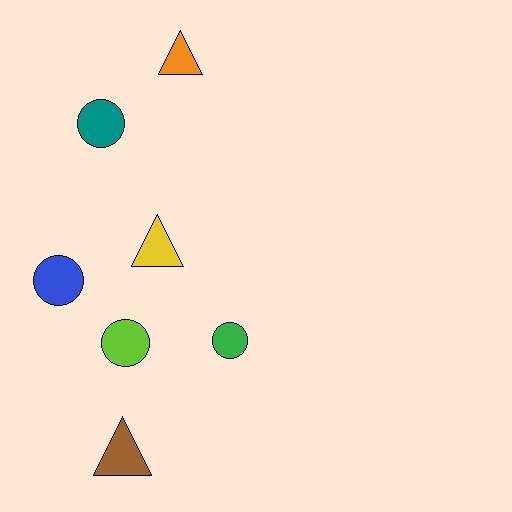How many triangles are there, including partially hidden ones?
There are 3 triangles.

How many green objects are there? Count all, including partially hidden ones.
There is 1 green object.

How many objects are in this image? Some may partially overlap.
There are 7 objects.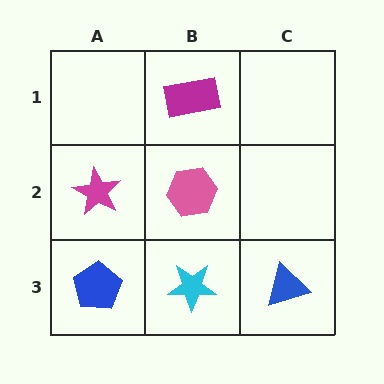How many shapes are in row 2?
2 shapes.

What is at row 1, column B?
A magenta rectangle.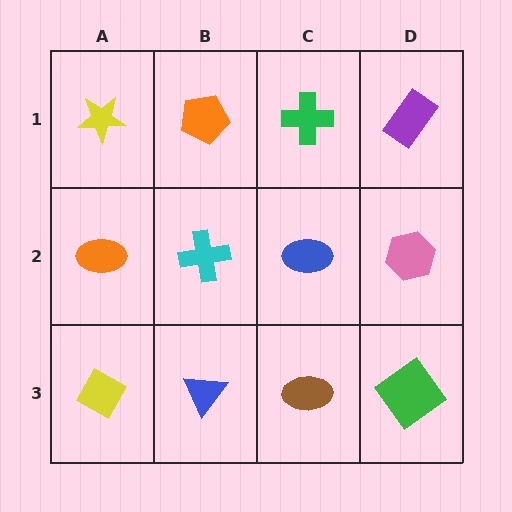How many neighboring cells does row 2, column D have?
3.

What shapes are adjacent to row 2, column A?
A yellow star (row 1, column A), a yellow diamond (row 3, column A), a cyan cross (row 2, column B).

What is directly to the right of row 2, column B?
A blue ellipse.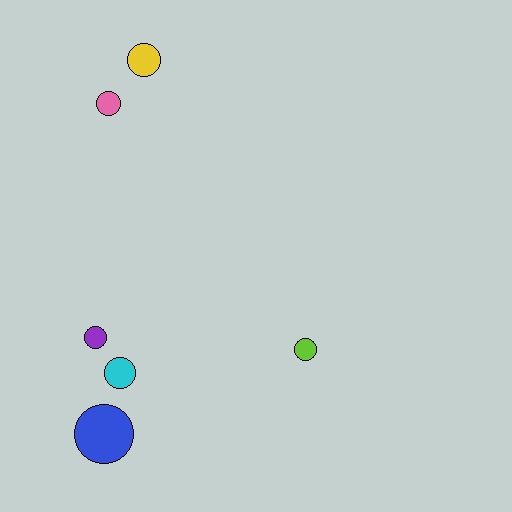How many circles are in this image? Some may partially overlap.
There are 6 circles.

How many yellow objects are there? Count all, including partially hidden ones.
There is 1 yellow object.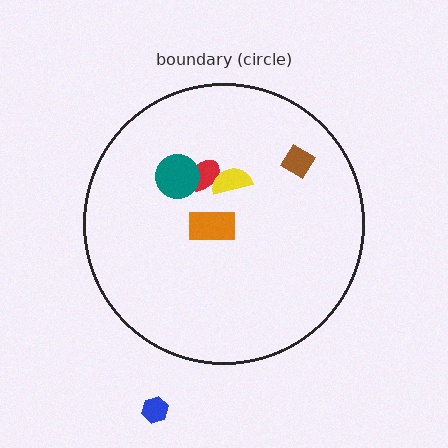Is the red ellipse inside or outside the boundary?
Inside.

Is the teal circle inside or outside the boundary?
Inside.